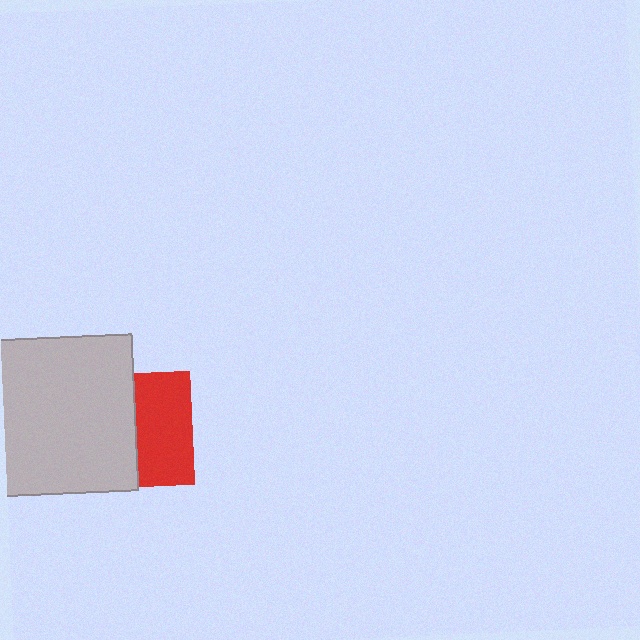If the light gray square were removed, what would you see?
You would see the complete red square.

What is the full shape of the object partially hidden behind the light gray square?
The partially hidden object is a red square.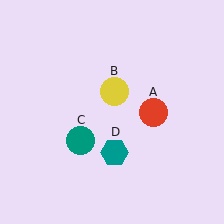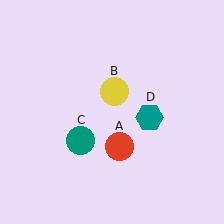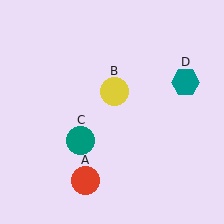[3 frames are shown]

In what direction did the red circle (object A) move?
The red circle (object A) moved down and to the left.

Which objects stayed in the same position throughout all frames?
Yellow circle (object B) and teal circle (object C) remained stationary.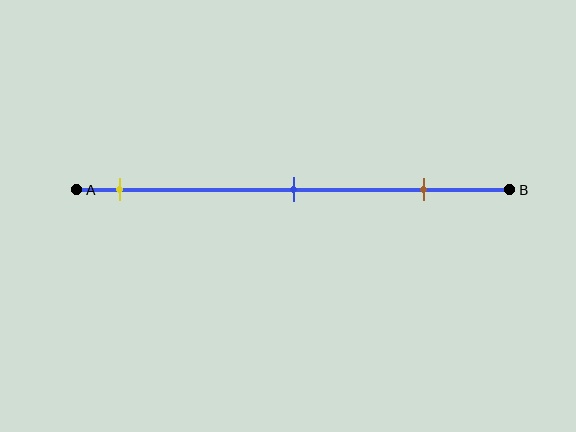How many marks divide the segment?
There are 3 marks dividing the segment.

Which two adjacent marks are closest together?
The blue and brown marks are the closest adjacent pair.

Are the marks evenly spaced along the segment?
Yes, the marks are approximately evenly spaced.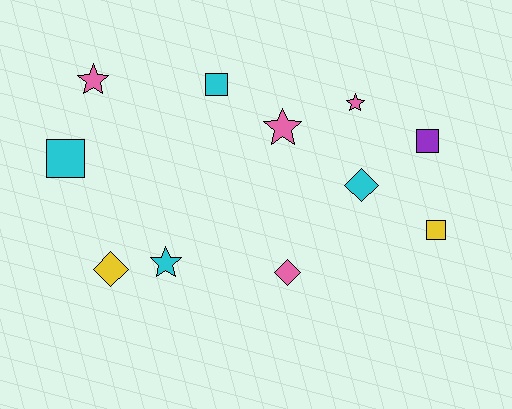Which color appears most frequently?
Pink, with 4 objects.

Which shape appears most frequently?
Square, with 4 objects.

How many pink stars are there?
There are 3 pink stars.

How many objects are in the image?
There are 11 objects.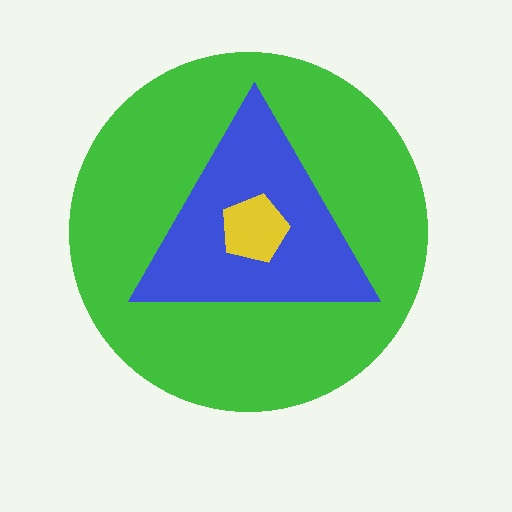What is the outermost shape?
The green circle.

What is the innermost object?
The yellow pentagon.